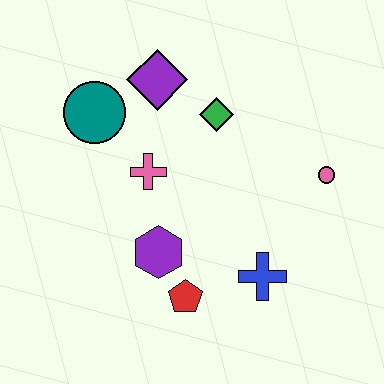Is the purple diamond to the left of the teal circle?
No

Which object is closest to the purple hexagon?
The red pentagon is closest to the purple hexagon.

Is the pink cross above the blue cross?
Yes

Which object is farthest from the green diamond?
The red pentagon is farthest from the green diamond.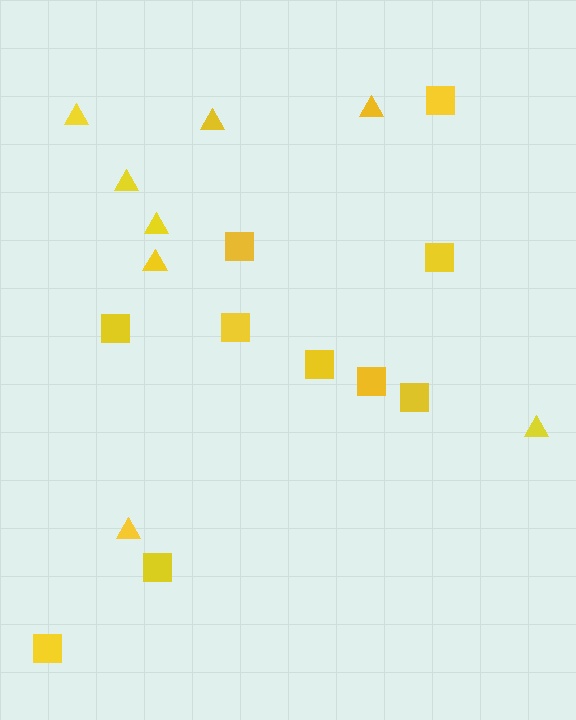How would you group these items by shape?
There are 2 groups: one group of triangles (8) and one group of squares (10).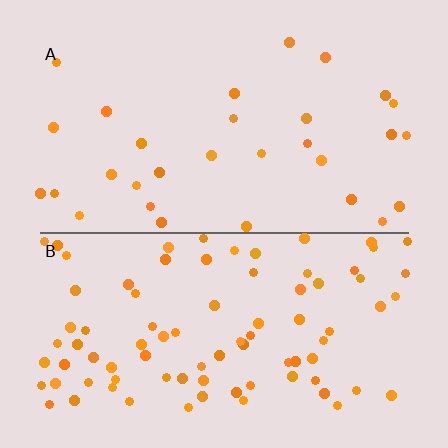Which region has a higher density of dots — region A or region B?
B (the bottom).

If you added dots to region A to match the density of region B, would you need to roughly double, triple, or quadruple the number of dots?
Approximately triple.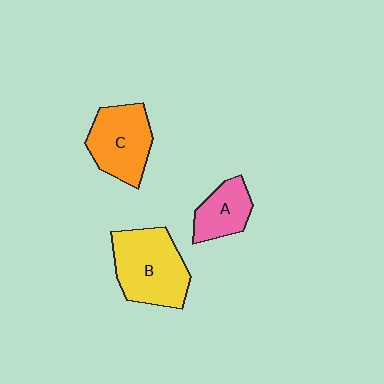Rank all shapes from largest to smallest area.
From largest to smallest: B (yellow), C (orange), A (pink).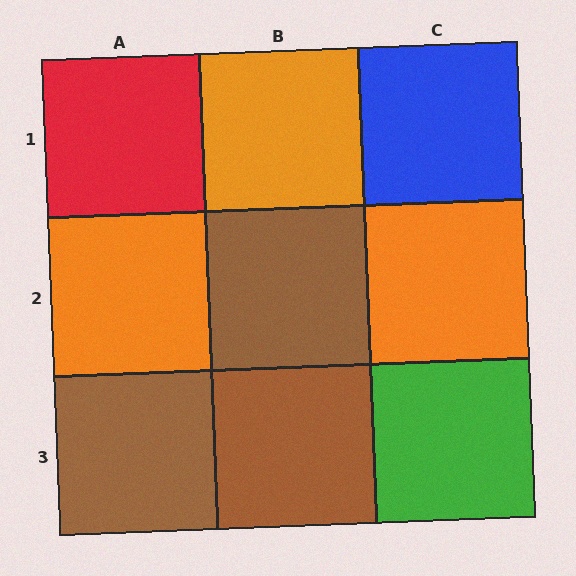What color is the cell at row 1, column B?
Orange.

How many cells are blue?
1 cell is blue.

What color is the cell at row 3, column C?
Green.